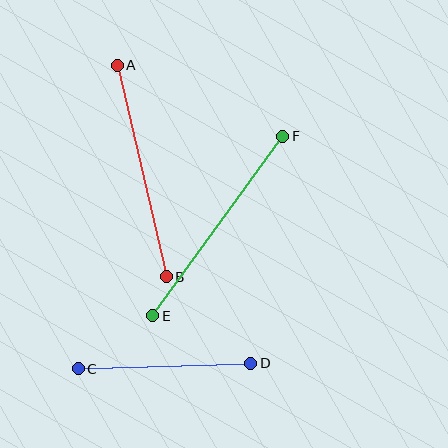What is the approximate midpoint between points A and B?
The midpoint is at approximately (142, 171) pixels.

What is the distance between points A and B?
The distance is approximately 217 pixels.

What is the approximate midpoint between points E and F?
The midpoint is at approximately (218, 226) pixels.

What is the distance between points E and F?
The distance is approximately 222 pixels.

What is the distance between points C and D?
The distance is approximately 172 pixels.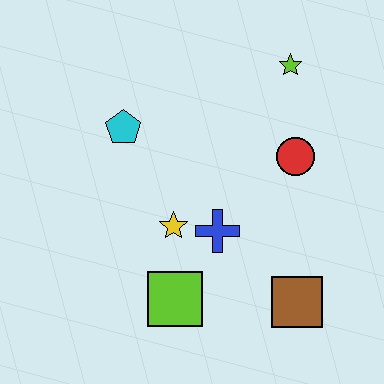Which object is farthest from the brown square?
The cyan pentagon is farthest from the brown square.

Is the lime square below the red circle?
Yes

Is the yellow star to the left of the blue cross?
Yes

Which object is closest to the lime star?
The red circle is closest to the lime star.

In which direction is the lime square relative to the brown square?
The lime square is to the left of the brown square.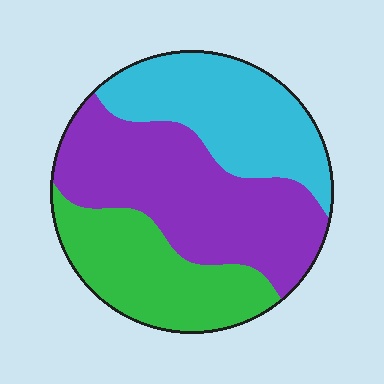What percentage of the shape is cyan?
Cyan takes up about one third (1/3) of the shape.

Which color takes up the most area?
Purple, at roughly 45%.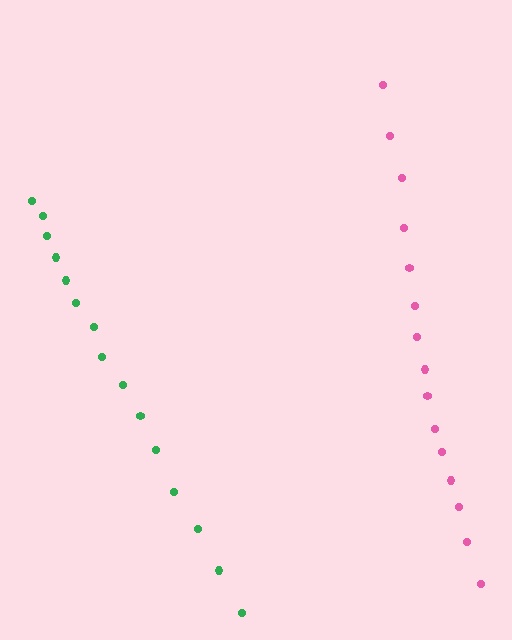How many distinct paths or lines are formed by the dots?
There are 2 distinct paths.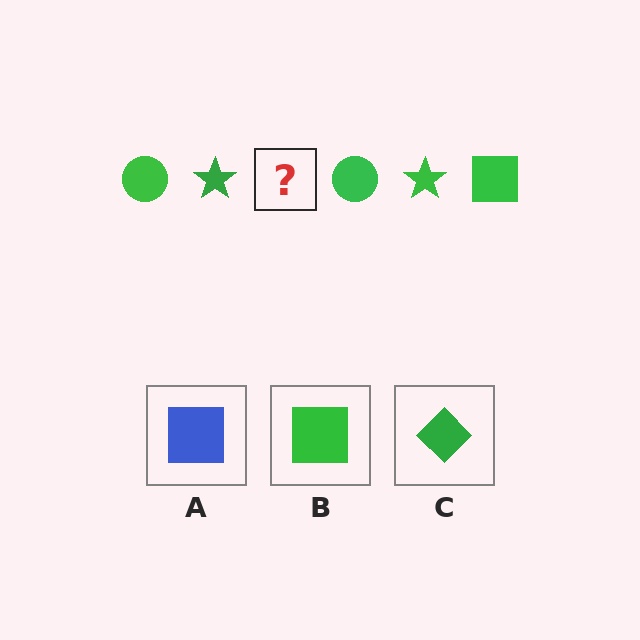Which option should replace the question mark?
Option B.